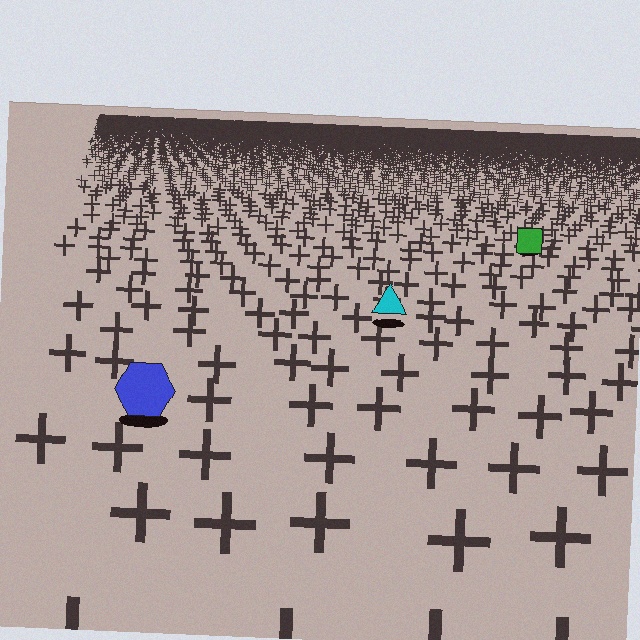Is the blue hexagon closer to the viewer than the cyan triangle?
Yes. The blue hexagon is closer — you can tell from the texture gradient: the ground texture is coarser near it.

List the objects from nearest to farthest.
From nearest to farthest: the blue hexagon, the cyan triangle, the green square.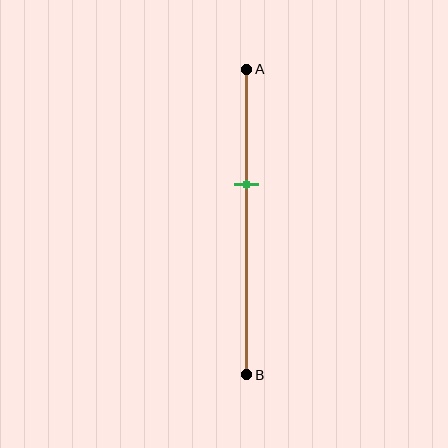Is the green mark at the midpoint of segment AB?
No, the mark is at about 40% from A, not at the 50% midpoint.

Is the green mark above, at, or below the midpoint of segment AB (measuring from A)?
The green mark is above the midpoint of segment AB.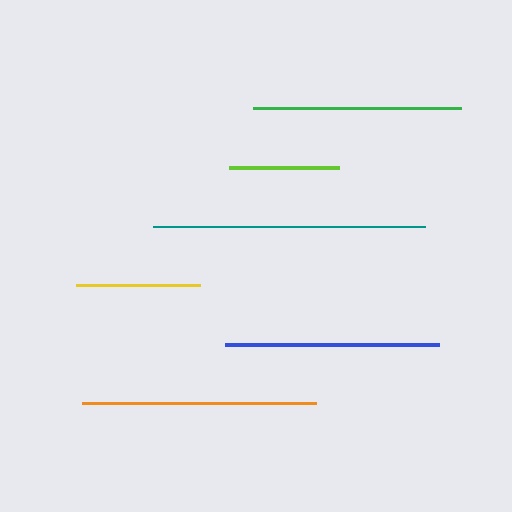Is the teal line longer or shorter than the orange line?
The teal line is longer than the orange line.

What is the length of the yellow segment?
The yellow segment is approximately 124 pixels long.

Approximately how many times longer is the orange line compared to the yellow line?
The orange line is approximately 1.9 times the length of the yellow line.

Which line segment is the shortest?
The lime line is the shortest at approximately 110 pixels.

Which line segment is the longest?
The teal line is the longest at approximately 272 pixels.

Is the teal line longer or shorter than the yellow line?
The teal line is longer than the yellow line.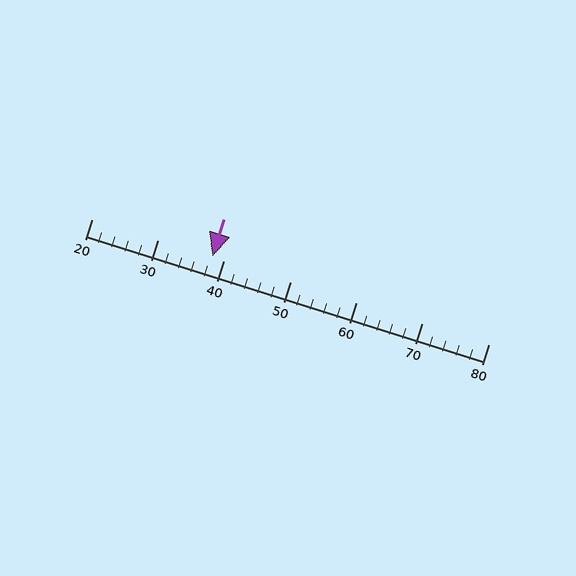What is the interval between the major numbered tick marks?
The major tick marks are spaced 10 units apart.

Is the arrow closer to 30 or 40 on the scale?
The arrow is closer to 40.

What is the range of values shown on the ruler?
The ruler shows values from 20 to 80.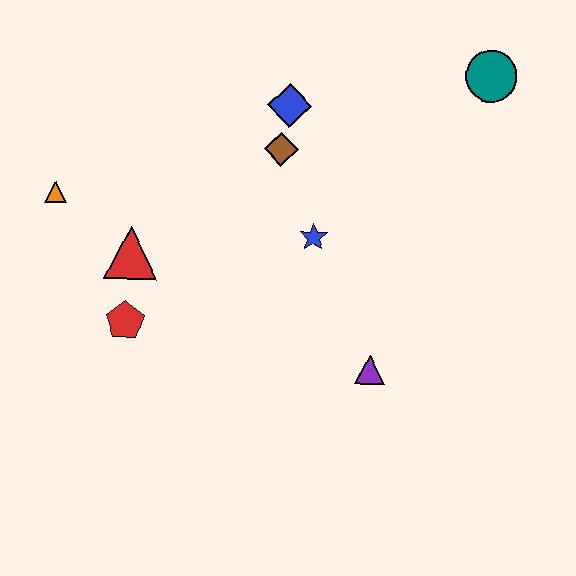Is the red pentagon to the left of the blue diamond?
Yes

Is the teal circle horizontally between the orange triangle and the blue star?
No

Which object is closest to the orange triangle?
The red triangle is closest to the orange triangle.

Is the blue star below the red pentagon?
No